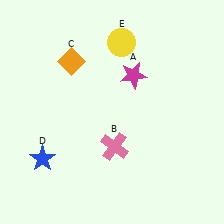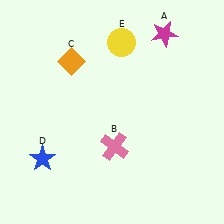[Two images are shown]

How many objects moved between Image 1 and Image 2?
1 object moved between the two images.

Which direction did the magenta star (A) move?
The magenta star (A) moved up.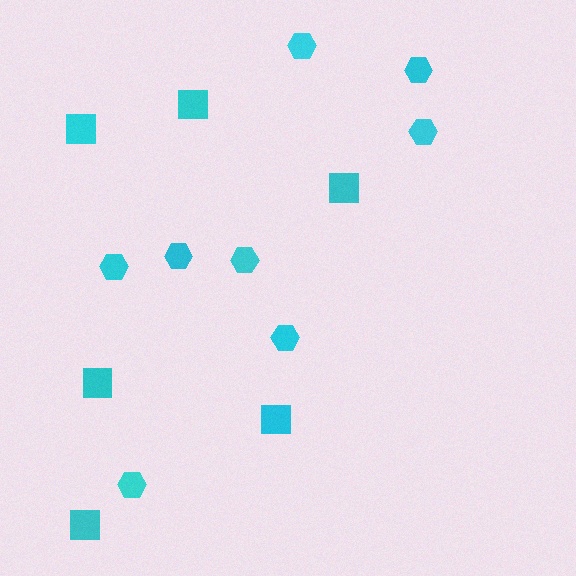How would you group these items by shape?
There are 2 groups: one group of hexagons (8) and one group of squares (6).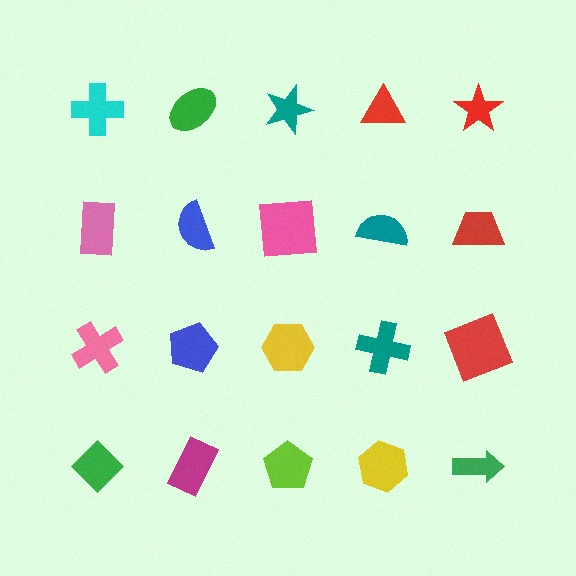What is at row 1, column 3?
A teal star.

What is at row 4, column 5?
A green arrow.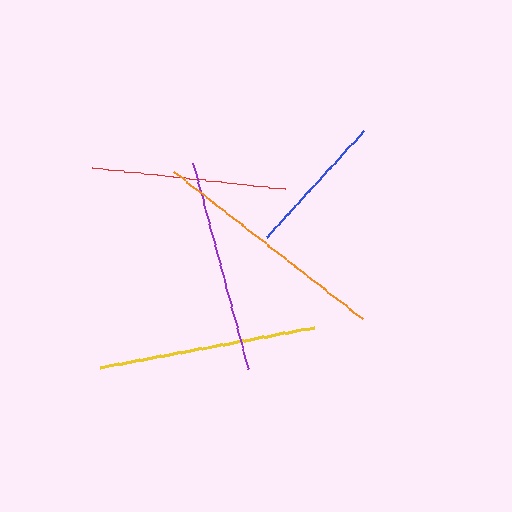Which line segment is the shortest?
The blue line is the shortest at approximately 144 pixels.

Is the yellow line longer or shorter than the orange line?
The orange line is longer than the yellow line.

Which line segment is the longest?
The orange line is the longest at approximately 239 pixels.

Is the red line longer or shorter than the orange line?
The orange line is longer than the red line.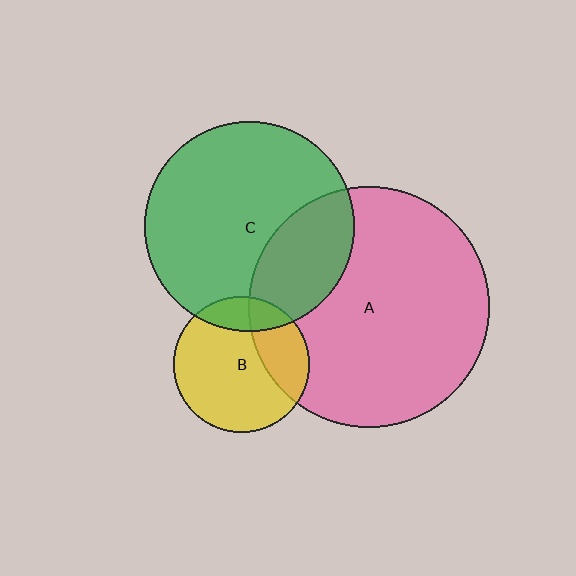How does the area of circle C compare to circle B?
Approximately 2.4 times.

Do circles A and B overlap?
Yes.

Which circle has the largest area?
Circle A (pink).